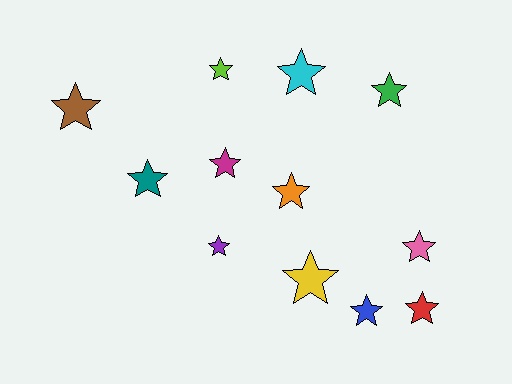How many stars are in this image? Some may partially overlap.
There are 12 stars.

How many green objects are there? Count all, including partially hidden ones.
There is 1 green object.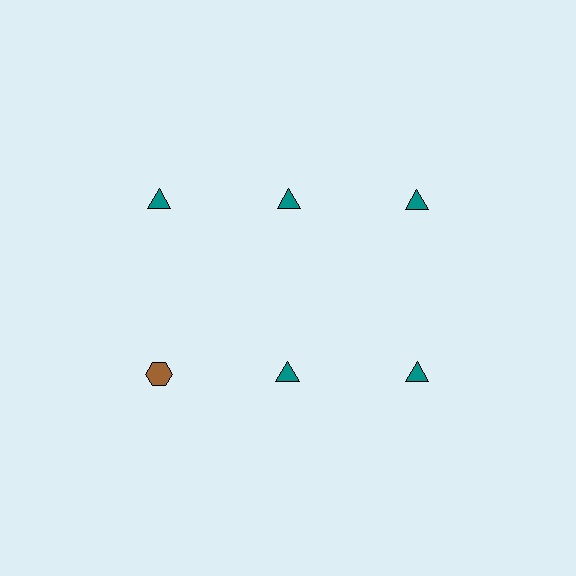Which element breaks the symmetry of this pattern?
The brown hexagon in the second row, leftmost column breaks the symmetry. All other shapes are teal triangles.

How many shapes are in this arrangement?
There are 6 shapes arranged in a grid pattern.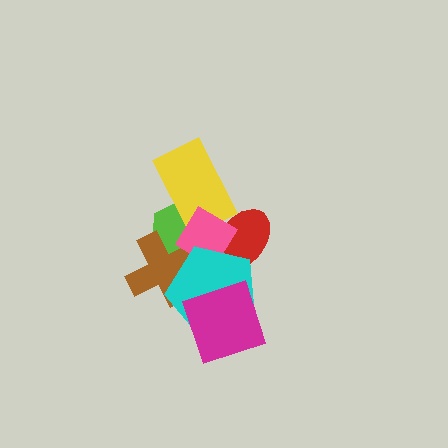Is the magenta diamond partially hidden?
No, no other shape covers it.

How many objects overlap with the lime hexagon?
5 objects overlap with the lime hexagon.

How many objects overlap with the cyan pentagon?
5 objects overlap with the cyan pentagon.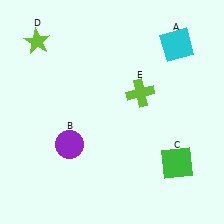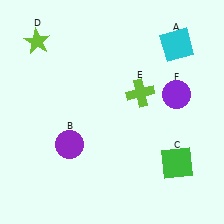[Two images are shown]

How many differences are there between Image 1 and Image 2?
There is 1 difference between the two images.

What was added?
A purple circle (F) was added in Image 2.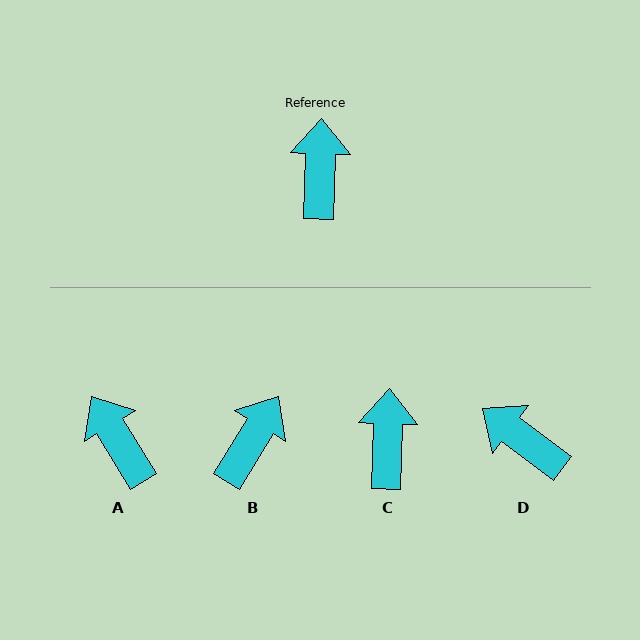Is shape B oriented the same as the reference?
No, it is off by about 29 degrees.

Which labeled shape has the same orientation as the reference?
C.